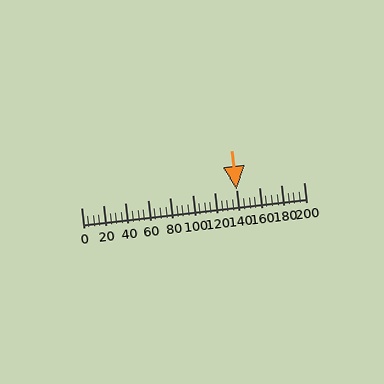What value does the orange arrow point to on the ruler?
The orange arrow points to approximately 140.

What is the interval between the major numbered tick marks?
The major tick marks are spaced 20 units apart.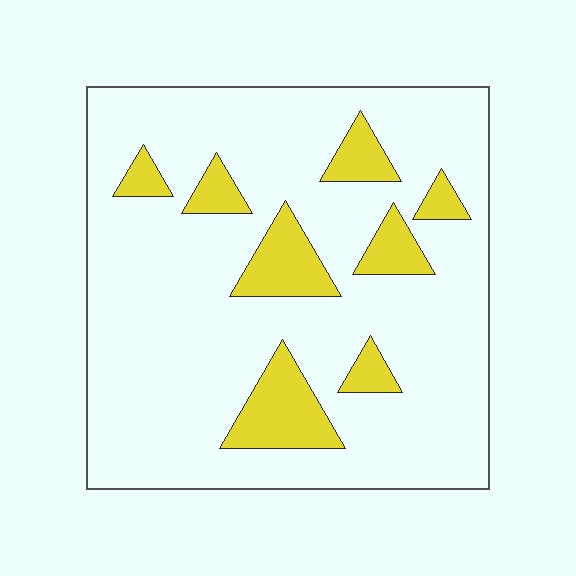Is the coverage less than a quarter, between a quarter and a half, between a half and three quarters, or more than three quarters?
Less than a quarter.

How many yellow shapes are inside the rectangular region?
8.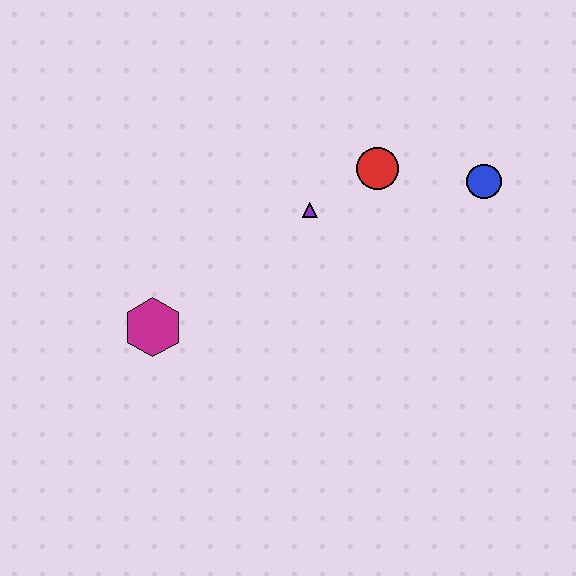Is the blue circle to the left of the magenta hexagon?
No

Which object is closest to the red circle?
The purple triangle is closest to the red circle.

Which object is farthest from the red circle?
The magenta hexagon is farthest from the red circle.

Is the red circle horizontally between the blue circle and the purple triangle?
Yes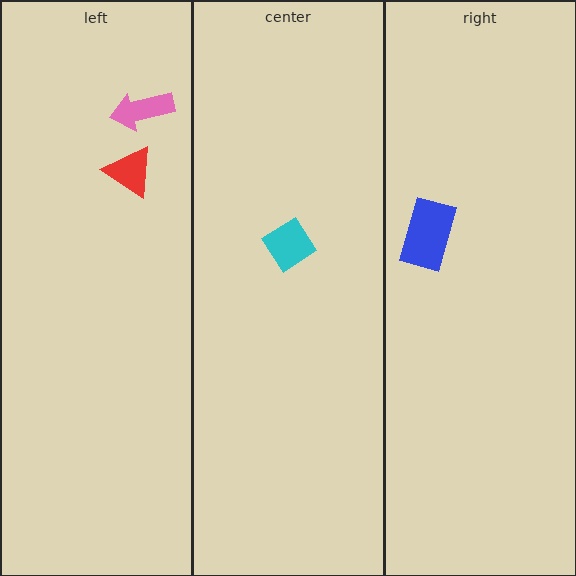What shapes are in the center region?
The cyan diamond.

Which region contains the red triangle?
The left region.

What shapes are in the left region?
The red triangle, the pink arrow.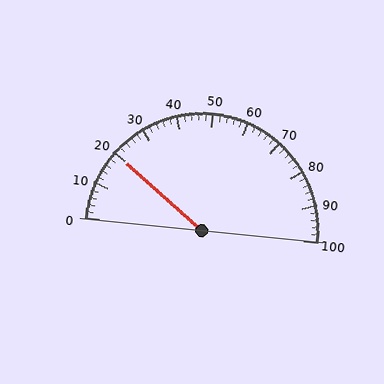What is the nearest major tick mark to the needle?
The nearest major tick mark is 20.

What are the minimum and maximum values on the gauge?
The gauge ranges from 0 to 100.